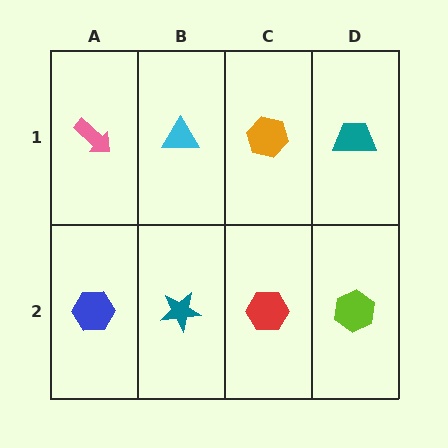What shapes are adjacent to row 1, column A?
A blue hexagon (row 2, column A), a cyan triangle (row 1, column B).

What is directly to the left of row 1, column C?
A cyan triangle.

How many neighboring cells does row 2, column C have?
3.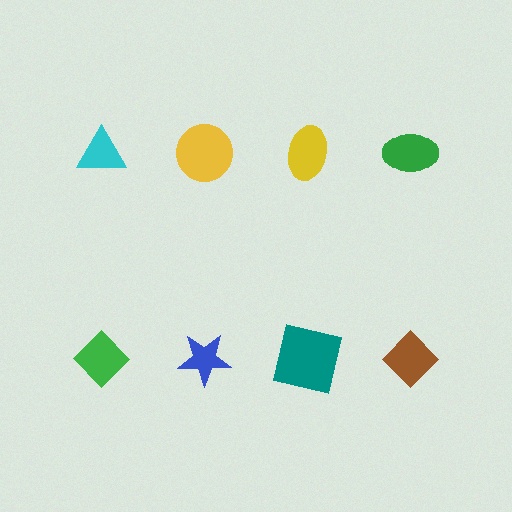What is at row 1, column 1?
A cyan triangle.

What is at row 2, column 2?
A blue star.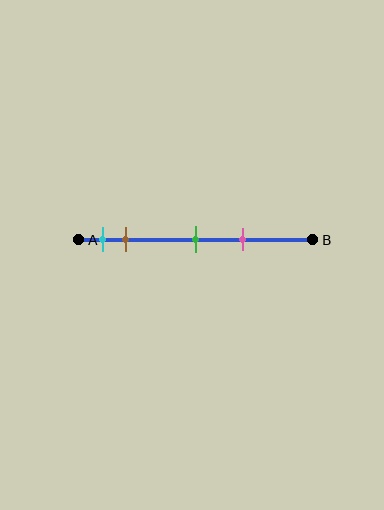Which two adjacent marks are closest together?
The cyan and brown marks are the closest adjacent pair.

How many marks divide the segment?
There are 4 marks dividing the segment.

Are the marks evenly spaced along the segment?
No, the marks are not evenly spaced.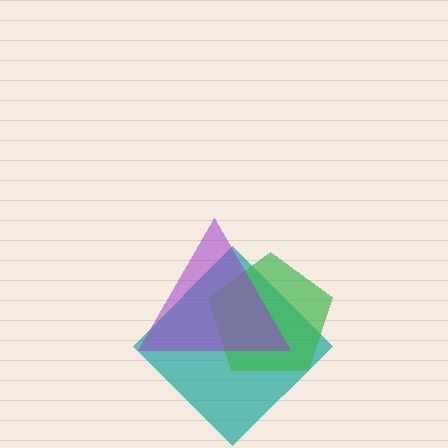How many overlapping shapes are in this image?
There are 3 overlapping shapes in the image.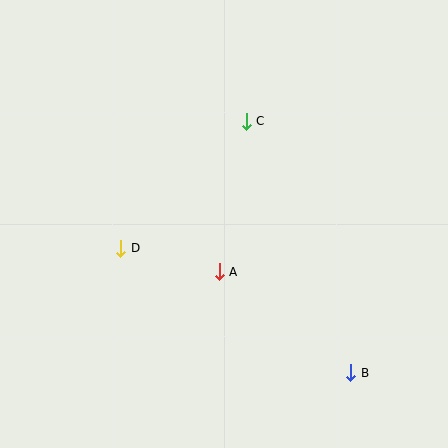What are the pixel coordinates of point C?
Point C is at (246, 121).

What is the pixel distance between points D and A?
The distance between D and A is 101 pixels.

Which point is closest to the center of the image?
Point A at (219, 272) is closest to the center.